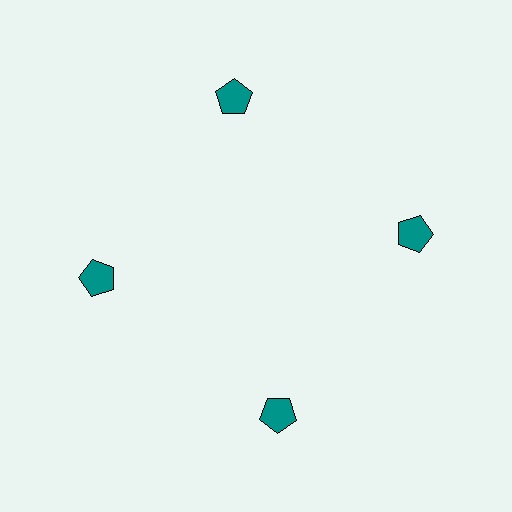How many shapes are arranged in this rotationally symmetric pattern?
There are 4 shapes, arranged in 4 groups of 1.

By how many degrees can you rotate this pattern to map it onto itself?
The pattern maps onto itself every 90 degrees of rotation.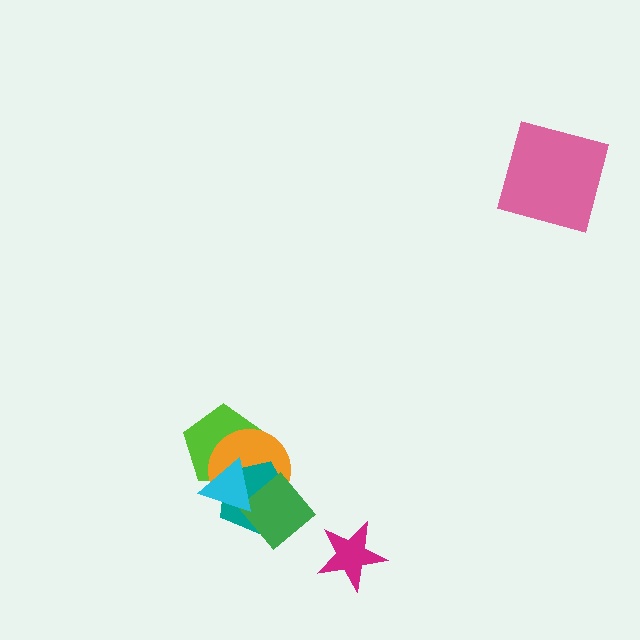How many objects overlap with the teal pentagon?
4 objects overlap with the teal pentagon.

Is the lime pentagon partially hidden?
Yes, it is partially covered by another shape.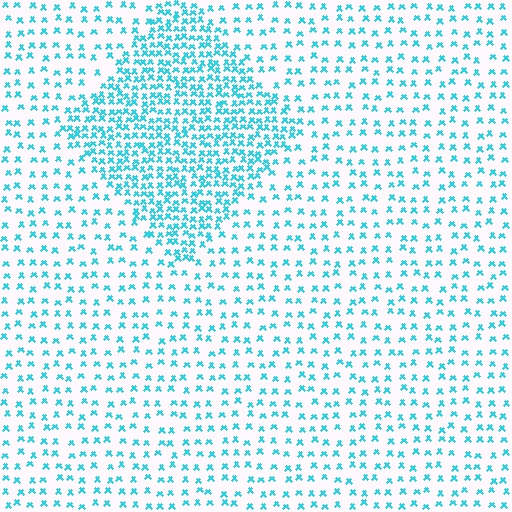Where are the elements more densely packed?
The elements are more densely packed inside the diamond boundary.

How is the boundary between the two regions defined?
The boundary is defined by a change in element density (approximately 2.4x ratio). All elements are the same color, size, and shape.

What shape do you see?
I see a diamond.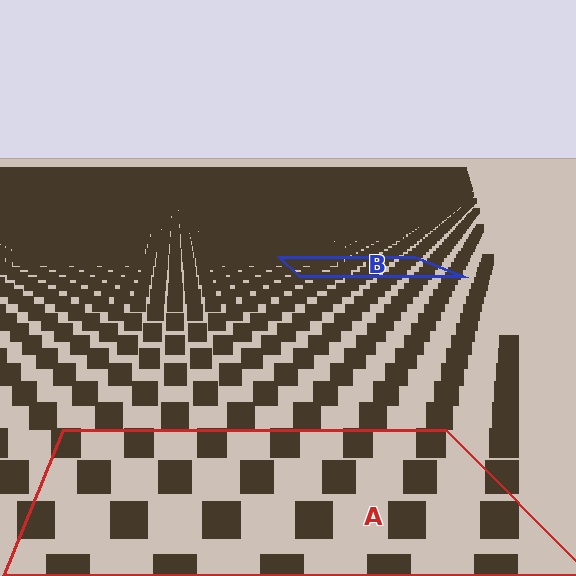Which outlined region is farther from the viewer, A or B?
Region B is farther from the viewer — the texture elements inside it appear smaller and more densely packed.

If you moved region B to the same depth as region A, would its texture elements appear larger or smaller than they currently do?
They would appear larger. At a closer depth, the same texture elements are projected at a bigger on-screen size.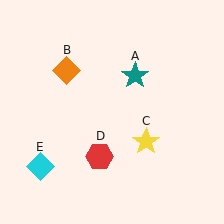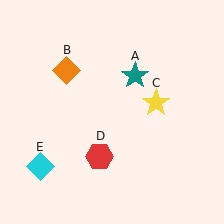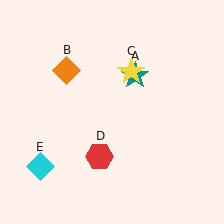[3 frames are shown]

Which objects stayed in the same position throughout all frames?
Teal star (object A) and orange diamond (object B) and red hexagon (object D) and cyan diamond (object E) remained stationary.